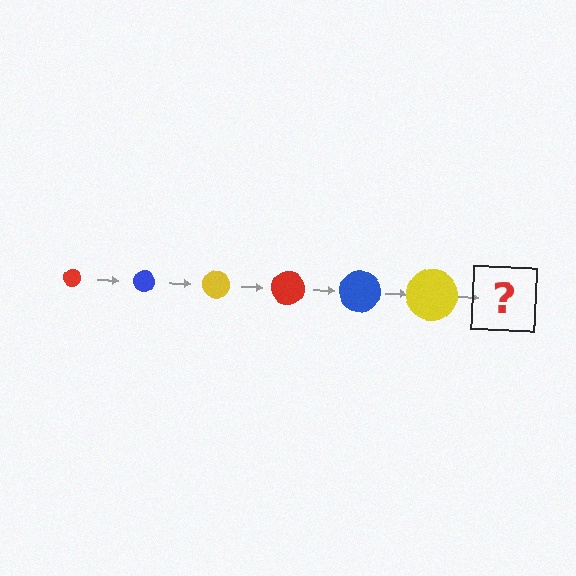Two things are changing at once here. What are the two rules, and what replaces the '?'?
The two rules are that the circle grows larger each step and the color cycles through red, blue, and yellow. The '?' should be a red circle, larger than the previous one.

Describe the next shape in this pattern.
It should be a red circle, larger than the previous one.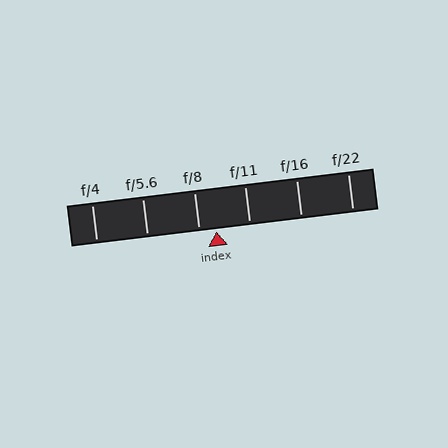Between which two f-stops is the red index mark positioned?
The index mark is between f/8 and f/11.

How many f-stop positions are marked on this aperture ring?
There are 6 f-stop positions marked.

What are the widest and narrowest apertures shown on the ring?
The widest aperture shown is f/4 and the narrowest is f/22.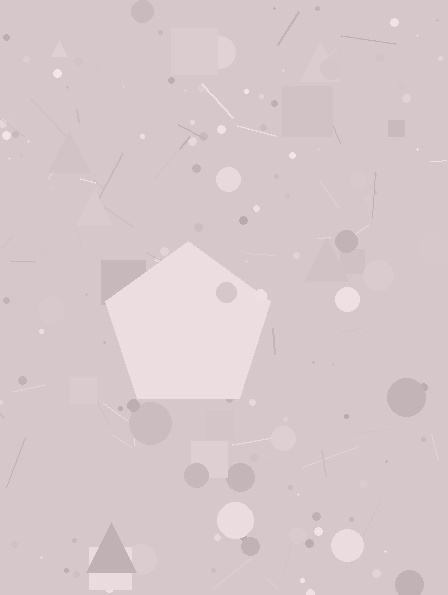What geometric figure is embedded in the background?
A pentagon is embedded in the background.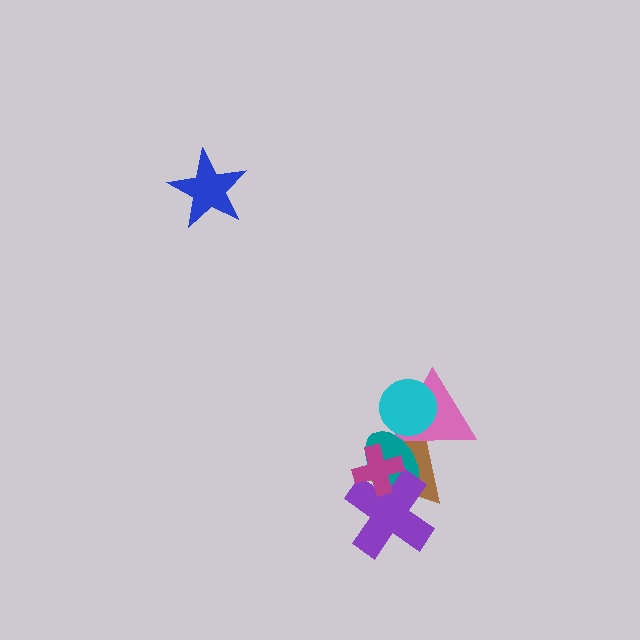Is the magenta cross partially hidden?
No, no other shape covers it.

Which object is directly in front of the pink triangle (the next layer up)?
The teal ellipse is directly in front of the pink triangle.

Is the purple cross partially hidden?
Yes, it is partially covered by another shape.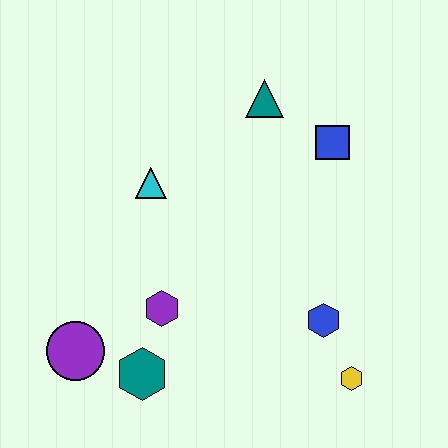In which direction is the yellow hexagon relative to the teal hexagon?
The yellow hexagon is to the right of the teal hexagon.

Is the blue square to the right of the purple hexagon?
Yes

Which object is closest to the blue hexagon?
The yellow hexagon is closest to the blue hexagon.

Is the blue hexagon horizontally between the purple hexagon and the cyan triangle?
No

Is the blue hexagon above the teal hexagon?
Yes